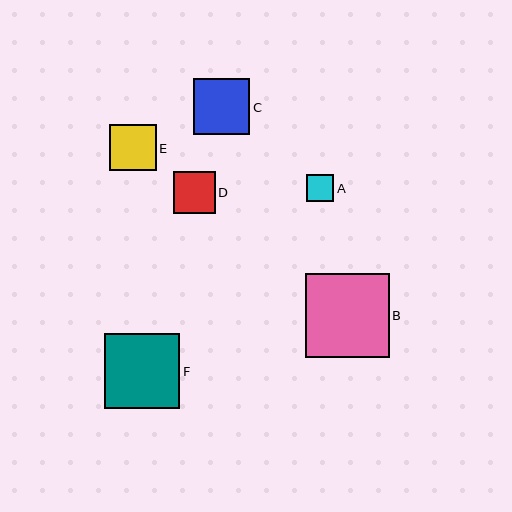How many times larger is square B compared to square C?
Square B is approximately 1.5 times the size of square C.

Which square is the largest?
Square B is the largest with a size of approximately 84 pixels.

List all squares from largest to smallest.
From largest to smallest: B, F, C, E, D, A.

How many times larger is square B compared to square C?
Square B is approximately 1.5 times the size of square C.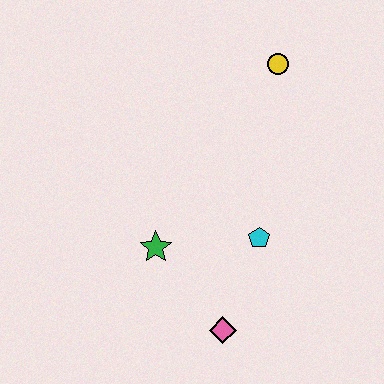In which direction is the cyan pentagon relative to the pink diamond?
The cyan pentagon is above the pink diamond.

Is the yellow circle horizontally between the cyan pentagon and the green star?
No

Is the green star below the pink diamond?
No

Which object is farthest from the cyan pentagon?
The yellow circle is farthest from the cyan pentagon.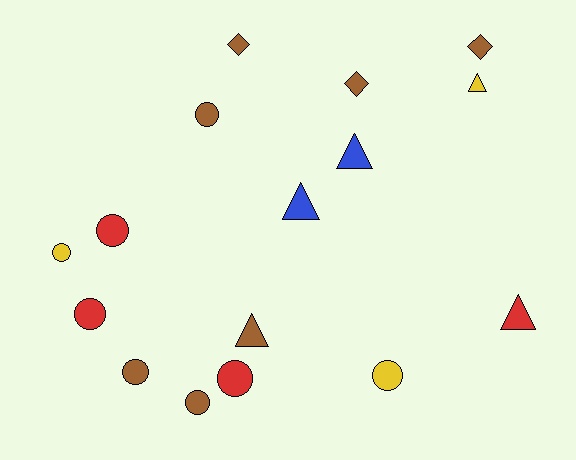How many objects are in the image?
There are 16 objects.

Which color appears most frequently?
Brown, with 7 objects.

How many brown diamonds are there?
There are 3 brown diamonds.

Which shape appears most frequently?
Circle, with 8 objects.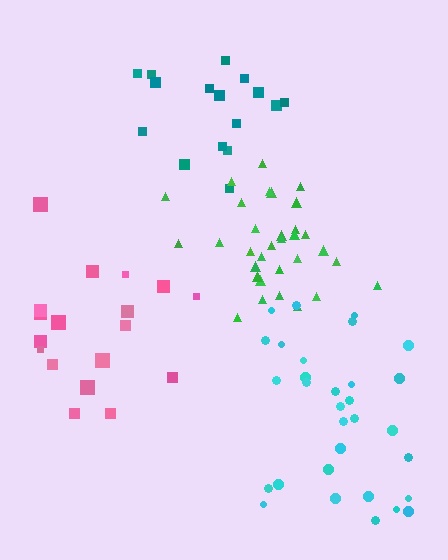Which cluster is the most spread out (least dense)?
Pink.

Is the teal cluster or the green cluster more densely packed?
Green.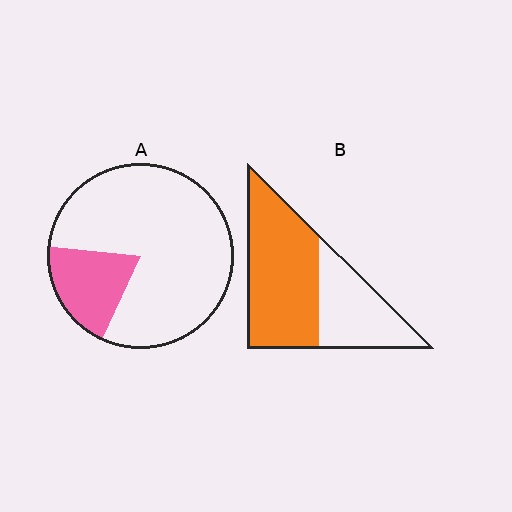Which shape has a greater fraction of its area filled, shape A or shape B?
Shape B.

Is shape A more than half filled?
No.